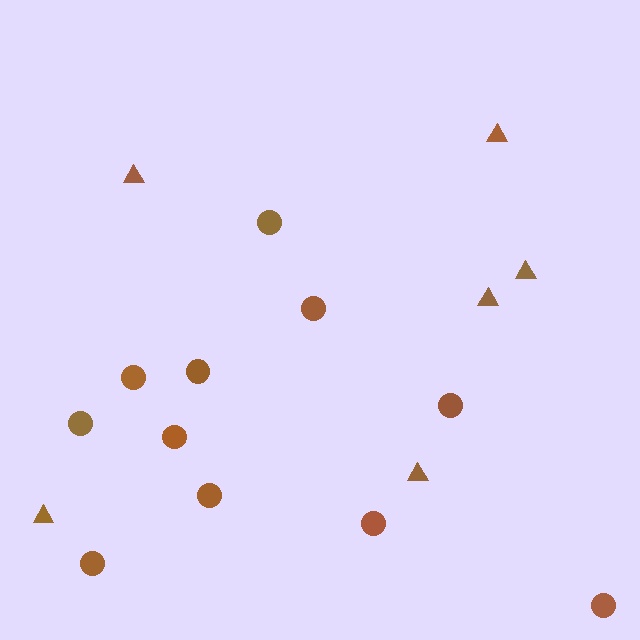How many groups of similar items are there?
There are 2 groups: one group of triangles (6) and one group of circles (11).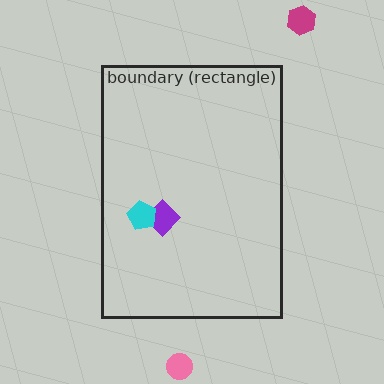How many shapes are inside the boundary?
2 inside, 2 outside.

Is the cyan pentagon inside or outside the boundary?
Inside.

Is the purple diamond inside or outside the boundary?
Inside.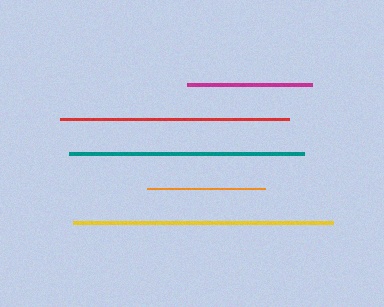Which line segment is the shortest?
The orange line is the shortest at approximately 118 pixels.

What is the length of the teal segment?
The teal segment is approximately 235 pixels long.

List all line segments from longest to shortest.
From longest to shortest: yellow, teal, red, magenta, orange.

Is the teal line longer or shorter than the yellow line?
The yellow line is longer than the teal line.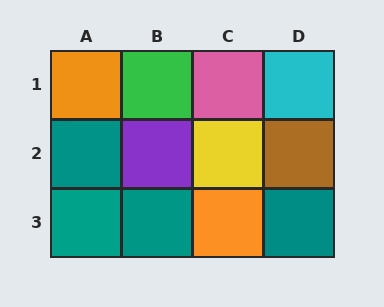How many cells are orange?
2 cells are orange.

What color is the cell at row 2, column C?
Yellow.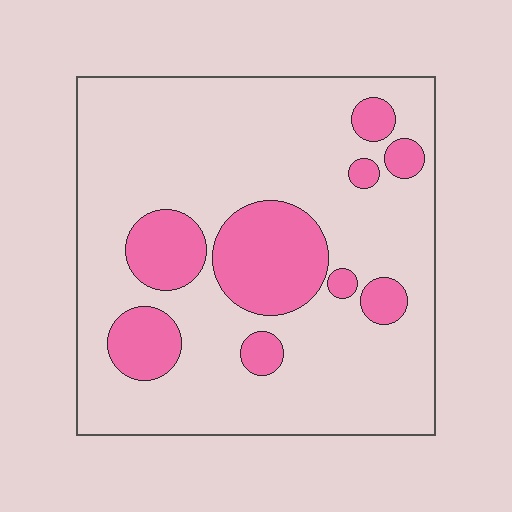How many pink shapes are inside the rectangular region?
9.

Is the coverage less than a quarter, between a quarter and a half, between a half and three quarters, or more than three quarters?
Less than a quarter.